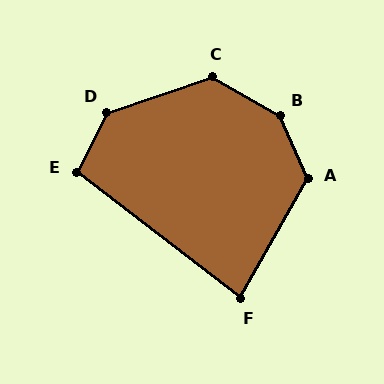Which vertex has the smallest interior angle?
F, at approximately 82 degrees.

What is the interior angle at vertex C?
Approximately 132 degrees (obtuse).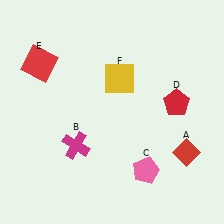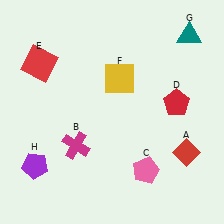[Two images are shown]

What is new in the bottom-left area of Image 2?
A purple pentagon (H) was added in the bottom-left area of Image 2.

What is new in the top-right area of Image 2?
A teal triangle (G) was added in the top-right area of Image 2.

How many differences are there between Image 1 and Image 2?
There are 2 differences between the two images.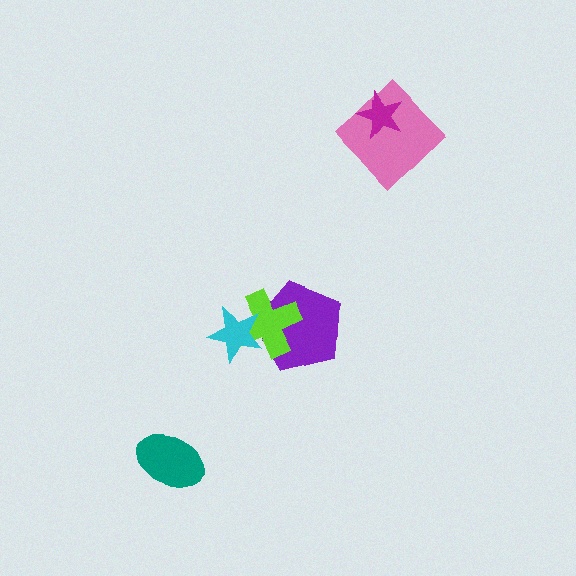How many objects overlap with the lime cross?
2 objects overlap with the lime cross.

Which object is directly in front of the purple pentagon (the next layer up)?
The lime cross is directly in front of the purple pentagon.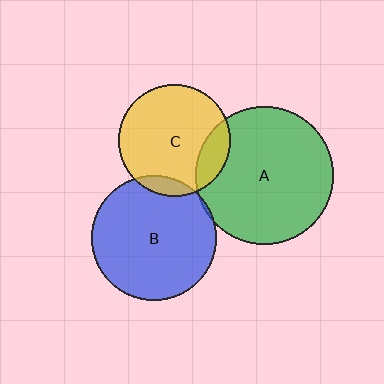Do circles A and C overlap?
Yes.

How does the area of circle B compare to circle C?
Approximately 1.2 times.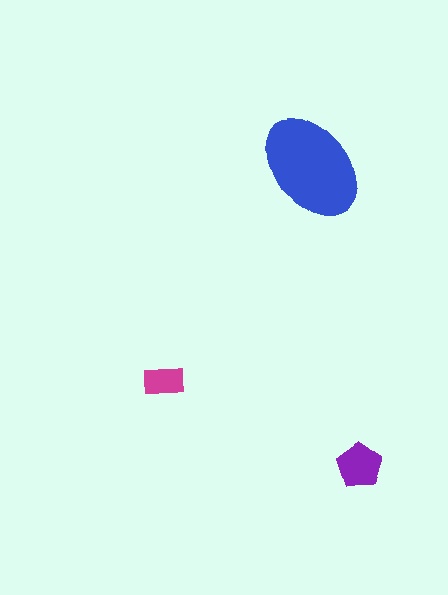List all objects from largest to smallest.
The blue ellipse, the purple pentagon, the magenta rectangle.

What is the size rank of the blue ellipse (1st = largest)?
1st.